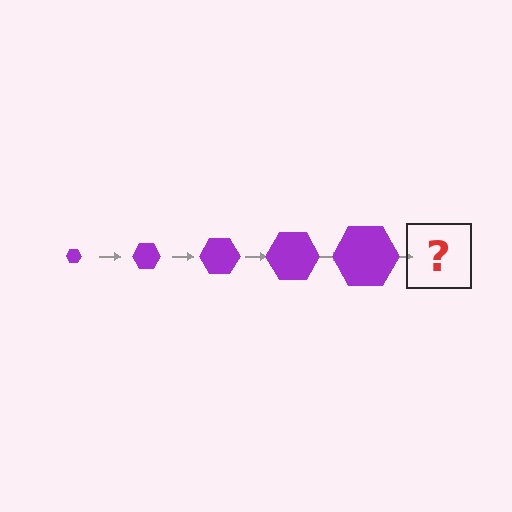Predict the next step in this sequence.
The next step is a purple hexagon, larger than the previous one.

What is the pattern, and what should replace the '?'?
The pattern is that the hexagon gets progressively larger each step. The '?' should be a purple hexagon, larger than the previous one.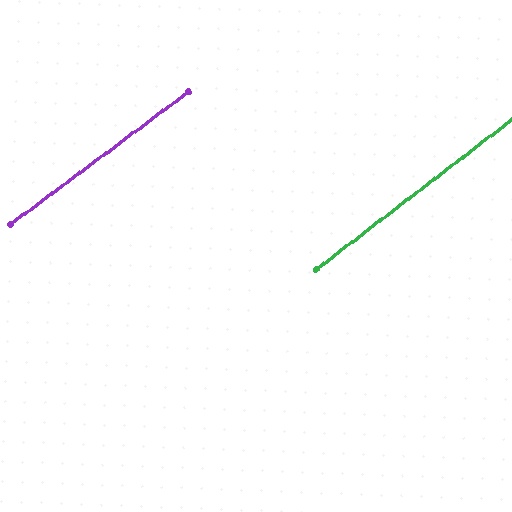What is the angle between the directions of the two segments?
Approximately 1 degree.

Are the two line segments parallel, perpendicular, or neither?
Parallel — their directions differ by only 0.8°.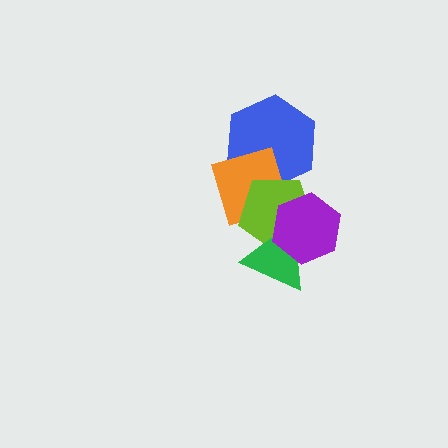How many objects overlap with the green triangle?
2 objects overlap with the green triangle.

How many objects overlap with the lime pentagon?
4 objects overlap with the lime pentagon.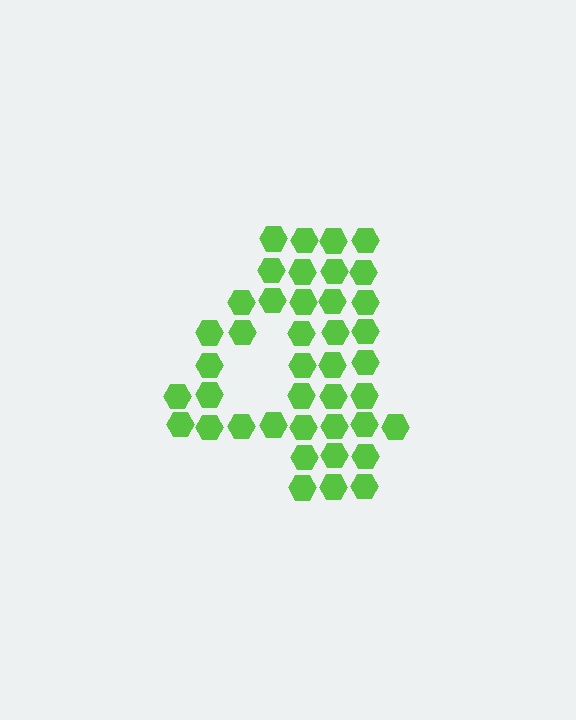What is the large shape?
The large shape is the digit 4.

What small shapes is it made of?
It is made of small hexagons.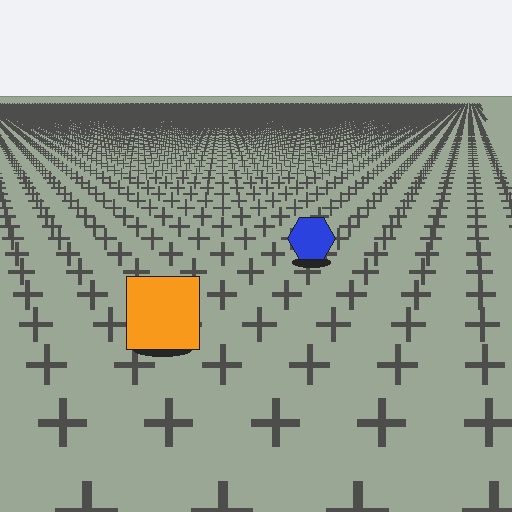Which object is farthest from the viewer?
The blue hexagon is farthest from the viewer. It appears smaller and the ground texture around it is denser.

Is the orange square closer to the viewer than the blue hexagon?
Yes. The orange square is closer — you can tell from the texture gradient: the ground texture is coarser near it.